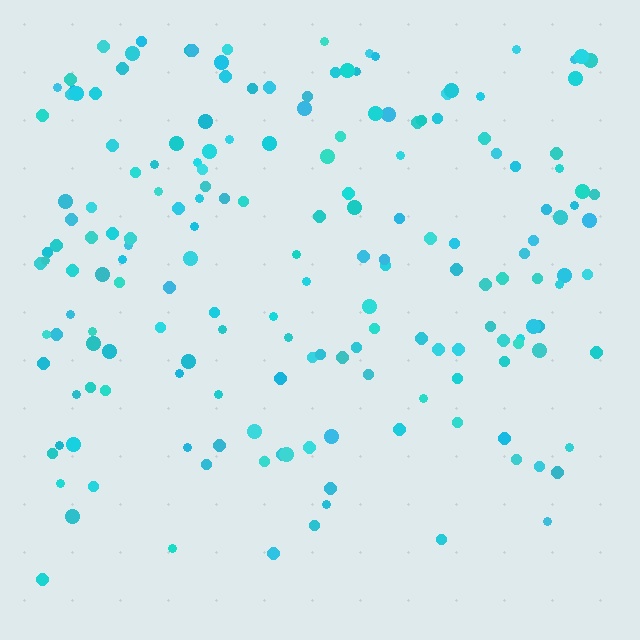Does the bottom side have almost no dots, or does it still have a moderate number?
Still a moderate number, just noticeably fewer than the top.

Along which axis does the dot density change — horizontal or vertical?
Vertical.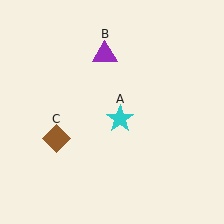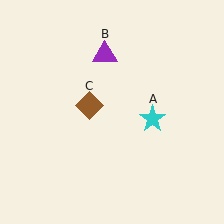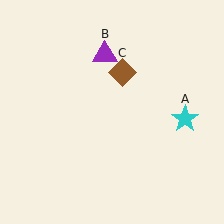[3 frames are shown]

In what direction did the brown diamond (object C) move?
The brown diamond (object C) moved up and to the right.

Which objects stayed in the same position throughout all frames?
Purple triangle (object B) remained stationary.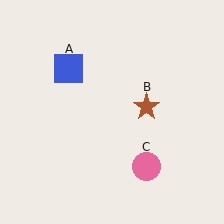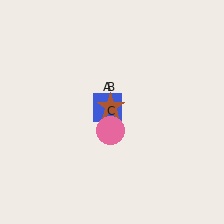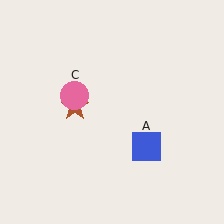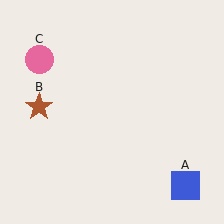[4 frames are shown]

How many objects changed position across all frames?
3 objects changed position: blue square (object A), brown star (object B), pink circle (object C).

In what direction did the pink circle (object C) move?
The pink circle (object C) moved up and to the left.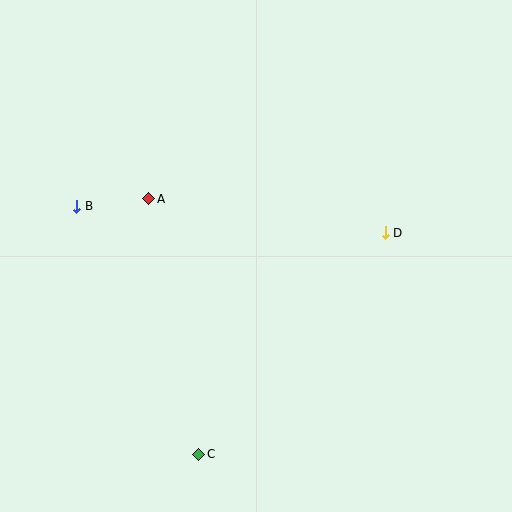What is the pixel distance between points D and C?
The distance between D and C is 290 pixels.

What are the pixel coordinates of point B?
Point B is at (77, 206).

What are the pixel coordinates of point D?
Point D is at (385, 233).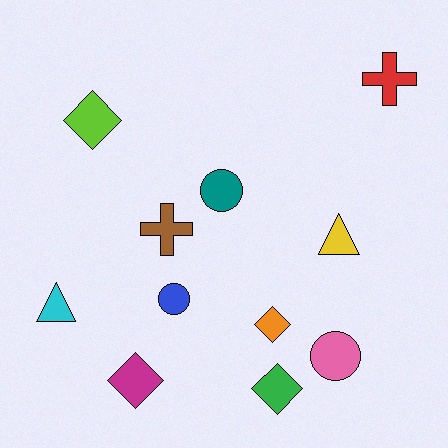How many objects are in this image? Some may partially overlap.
There are 11 objects.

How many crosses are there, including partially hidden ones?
There are 2 crosses.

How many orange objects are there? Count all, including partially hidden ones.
There is 1 orange object.